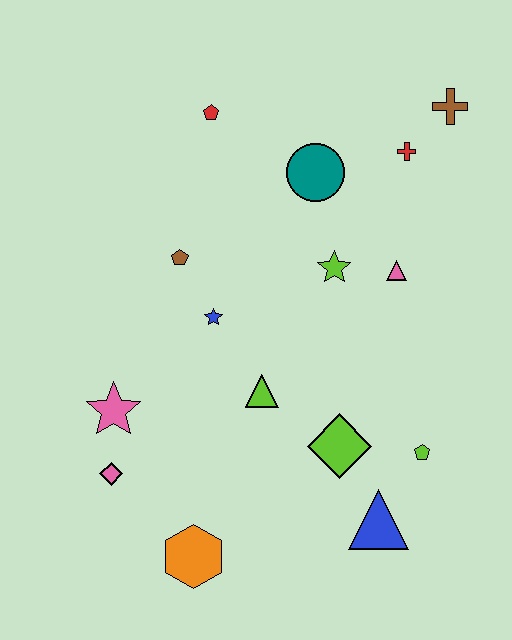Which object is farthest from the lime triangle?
The brown cross is farthest from the lime triangle.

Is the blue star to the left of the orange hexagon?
No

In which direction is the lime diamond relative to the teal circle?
The lime diamond is below the teal circle.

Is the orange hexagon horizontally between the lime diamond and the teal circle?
No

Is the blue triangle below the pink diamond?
Yes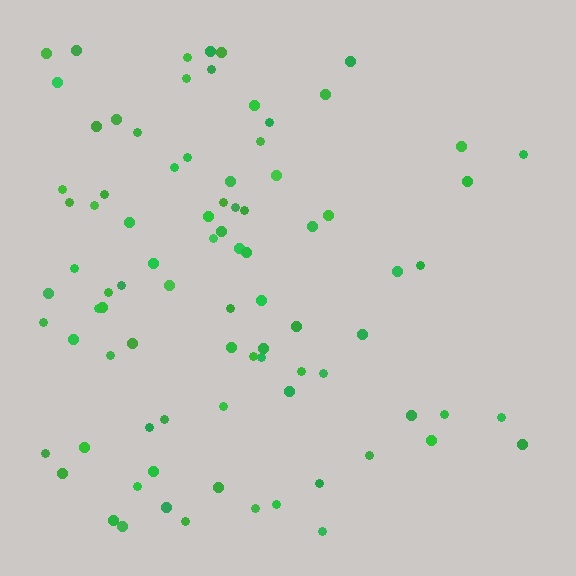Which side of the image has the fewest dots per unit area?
The right.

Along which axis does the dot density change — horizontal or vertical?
Horizontal.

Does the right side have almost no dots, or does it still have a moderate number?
Still a moderate number, just noticeably fewer than the left.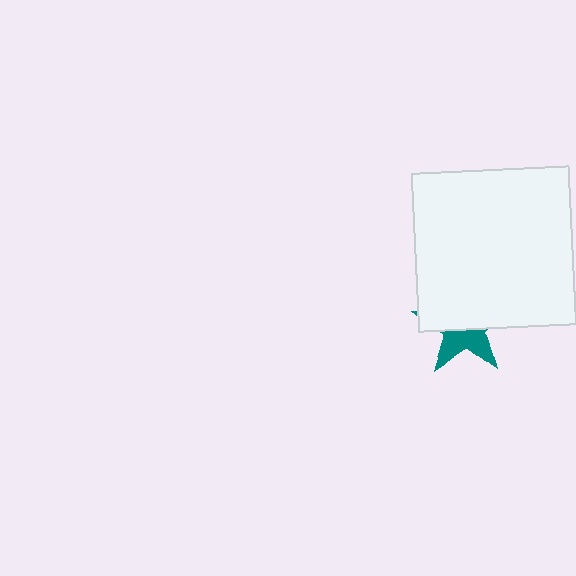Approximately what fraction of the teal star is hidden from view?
Roughly 61% of the teal star is hidden behind the white square.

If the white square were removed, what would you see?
You would see the complete teal star.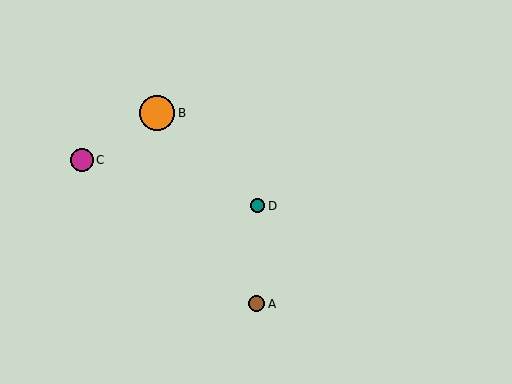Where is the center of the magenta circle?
The center of the magenta circle is at (82, 160).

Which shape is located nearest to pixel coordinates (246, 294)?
The brown circle (labeled A) at (257, 304) is nearest to that location.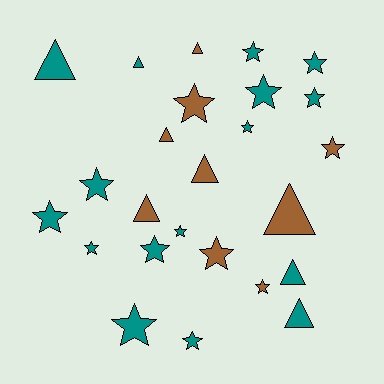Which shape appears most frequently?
Star, with 16 objects.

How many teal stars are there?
There are 12 teal stars.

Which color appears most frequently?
Teal, with 16 objects.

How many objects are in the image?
There are 25 objects.